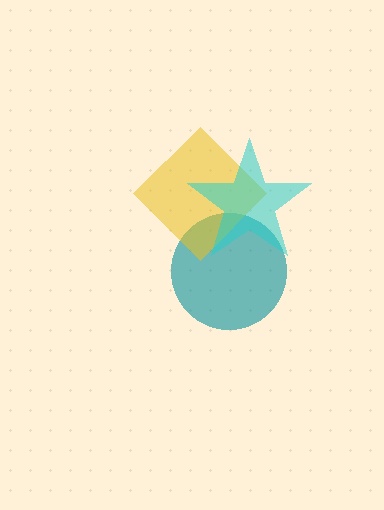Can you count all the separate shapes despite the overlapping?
Yes, there are 3 separate shapes.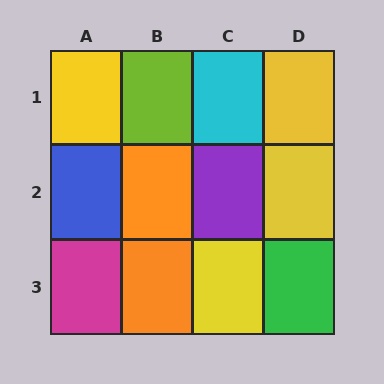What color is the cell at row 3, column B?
Orange.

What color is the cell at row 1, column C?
Cyan.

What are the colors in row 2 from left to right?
Blue, orange, purple, yellow.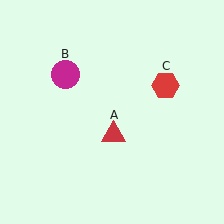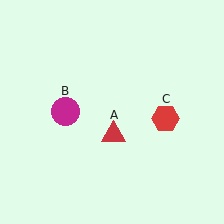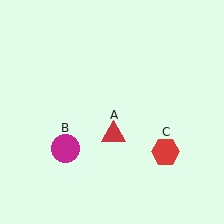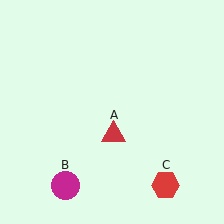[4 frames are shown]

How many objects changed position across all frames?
2 objects changed position: magenta circle (object B), red hexagon (object C).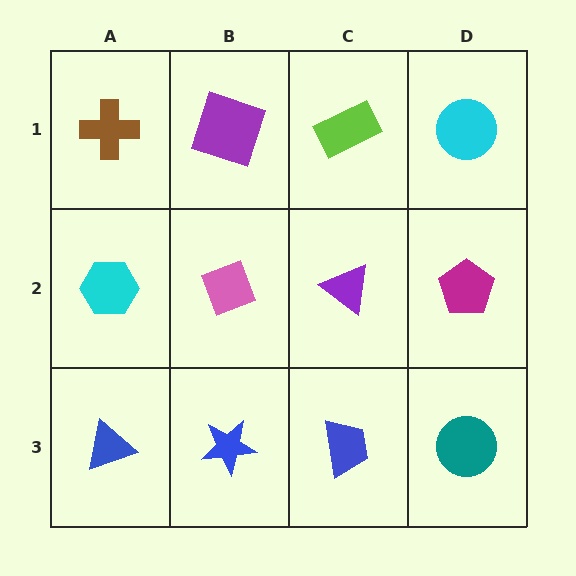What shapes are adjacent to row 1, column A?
A cyan hexagon (row 2, column A), a purple square (row 1, column B).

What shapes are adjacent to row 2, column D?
A cyan circle (row 1, column D), a teal circle (row 3, column D), a purple triangle (row 2, column C).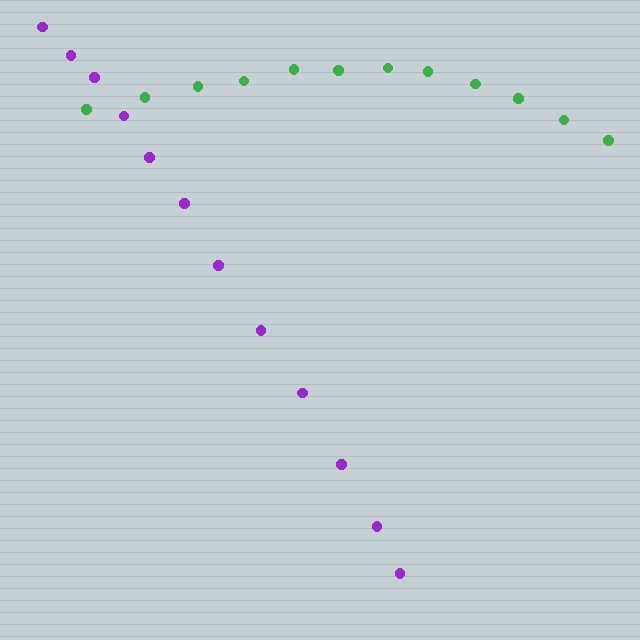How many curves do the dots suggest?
There are 2 distinct paths.